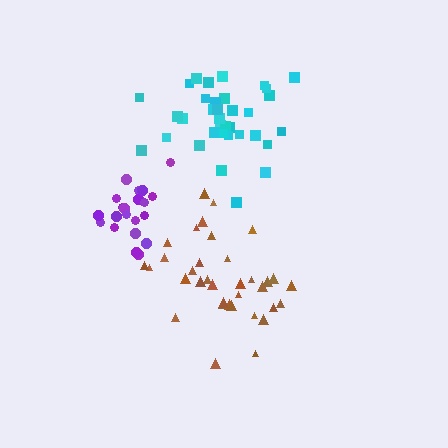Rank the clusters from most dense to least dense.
purple, cyan, brown.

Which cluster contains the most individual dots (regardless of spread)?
Brown (35).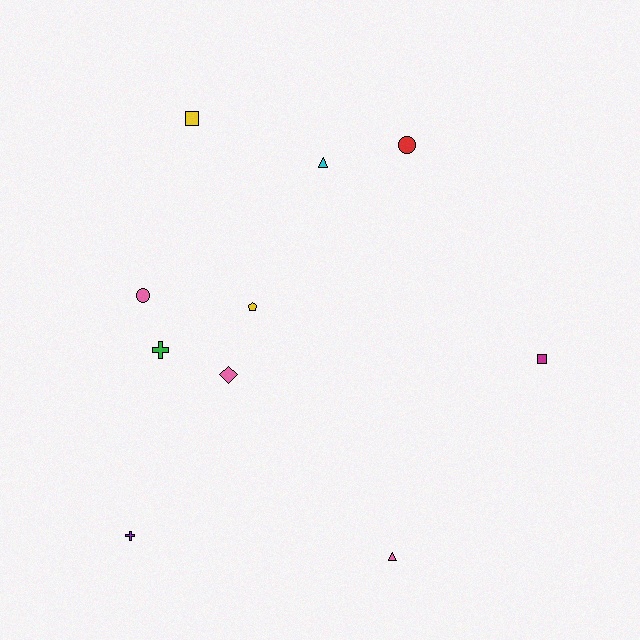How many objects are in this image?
There are 10 objects.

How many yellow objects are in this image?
There are 2 yellow objects.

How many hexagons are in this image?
There are no hexagons.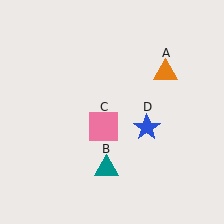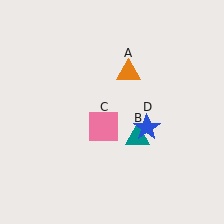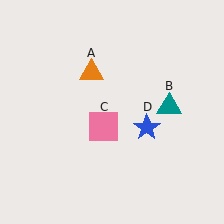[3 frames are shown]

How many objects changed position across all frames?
2 objects changed position: orange triangle (object A), teal triangle (object B).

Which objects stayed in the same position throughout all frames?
Pink square (object C) and blue star (object D) remained stationary.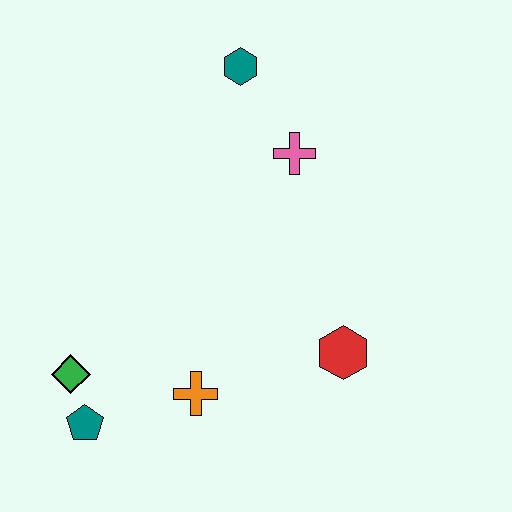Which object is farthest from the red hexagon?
The teal hexagon is farthest from the red hexagon.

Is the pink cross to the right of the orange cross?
Yes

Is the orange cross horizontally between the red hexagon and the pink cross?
No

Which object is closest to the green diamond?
The teal pentagon is closest to the green diamond.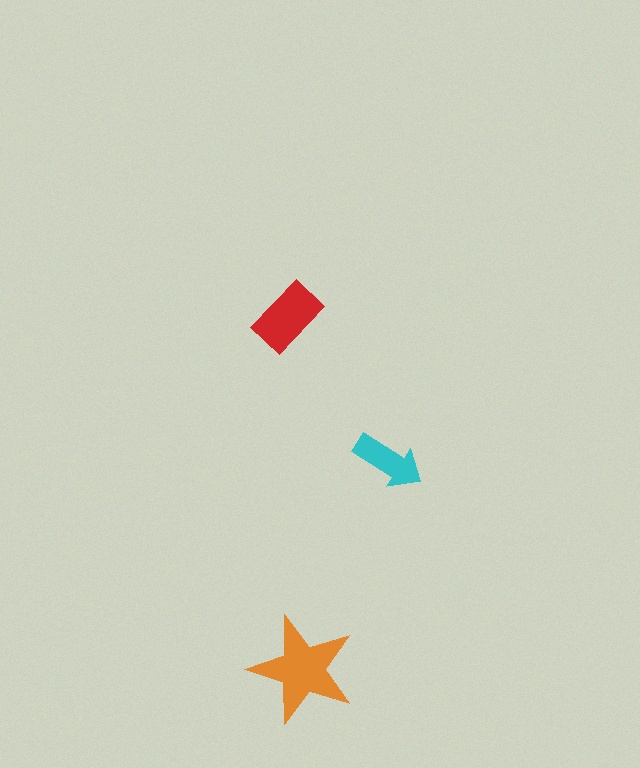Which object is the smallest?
The cyan arrow.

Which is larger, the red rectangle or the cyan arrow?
The red rectangle.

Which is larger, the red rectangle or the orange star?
The orange star.